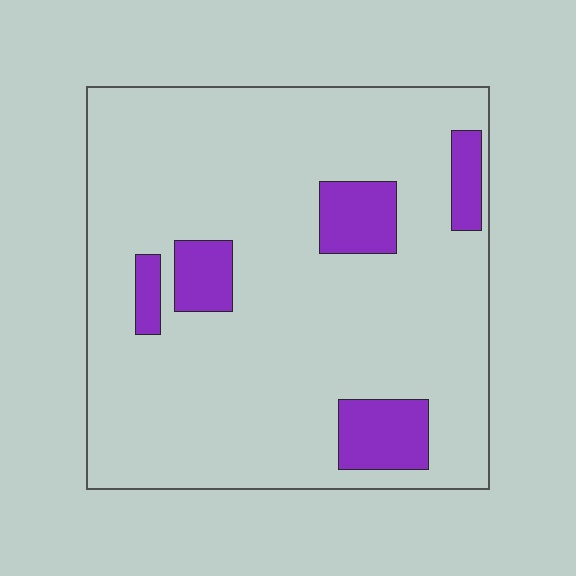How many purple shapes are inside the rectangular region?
5.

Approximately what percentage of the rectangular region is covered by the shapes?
Approximately 15%.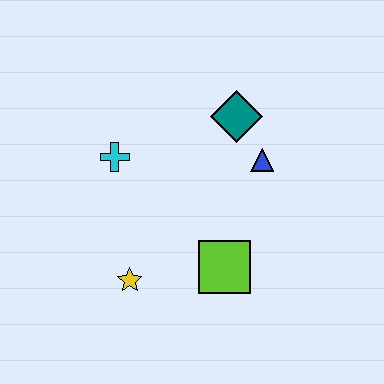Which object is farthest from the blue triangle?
The yellow star is farthest from the blue triangle.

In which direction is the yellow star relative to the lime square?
The yellow star is to the left of the lime square.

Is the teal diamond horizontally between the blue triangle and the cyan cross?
Yes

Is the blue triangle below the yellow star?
No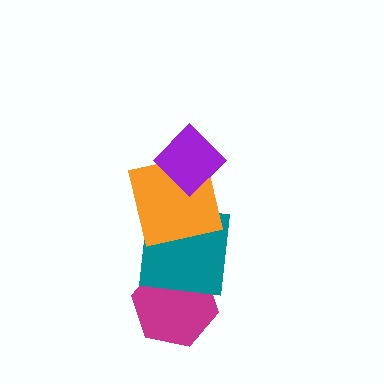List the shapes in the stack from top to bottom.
From top to bottom: the purple diamond, the orange square, the teal square, the magenta hexagon.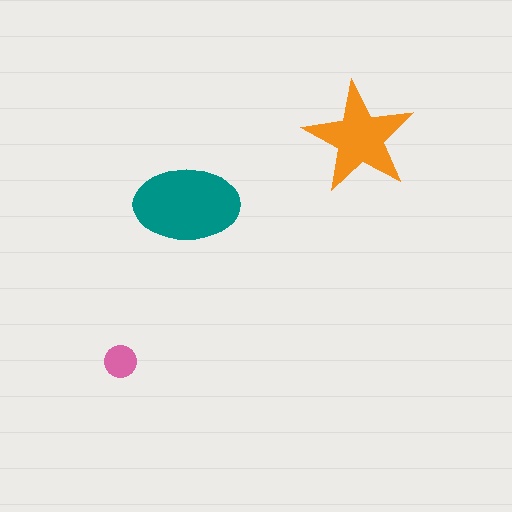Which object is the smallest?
The pink circle.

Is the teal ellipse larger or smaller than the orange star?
Larger.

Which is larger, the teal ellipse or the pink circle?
The teal ellipse.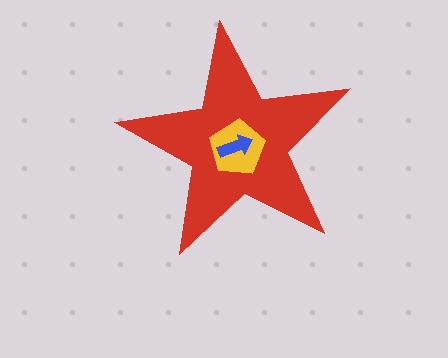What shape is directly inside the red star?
The yellow pentagon.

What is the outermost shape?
The red star.